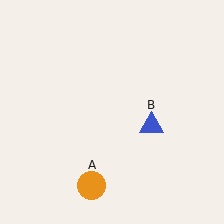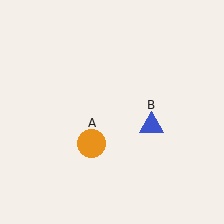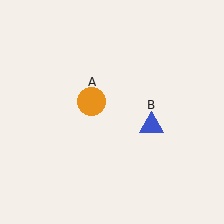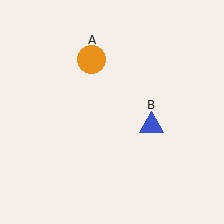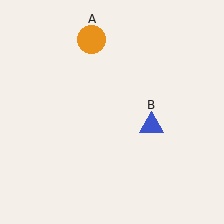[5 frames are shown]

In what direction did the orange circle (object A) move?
The orange circle (object A) moved up.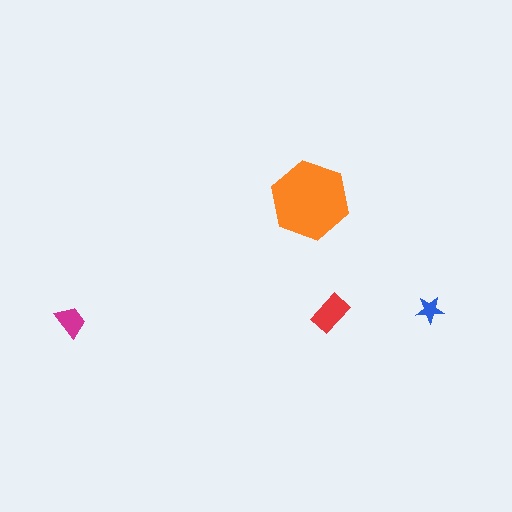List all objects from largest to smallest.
The orange hexagon, the red rectangle, the magenta trapezoid, the blue star.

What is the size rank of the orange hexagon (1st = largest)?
1st.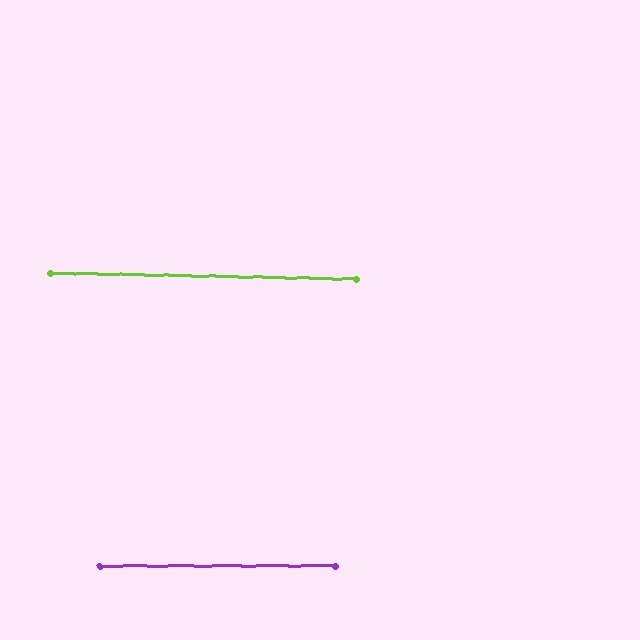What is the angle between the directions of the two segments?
Approximately 1 degree.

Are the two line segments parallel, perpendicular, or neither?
Parallel — their directions differ by only 1.1°.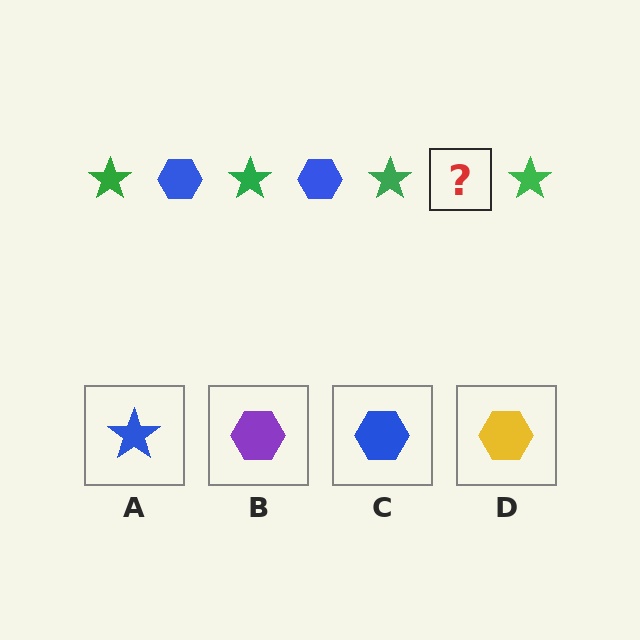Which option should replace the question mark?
Option C.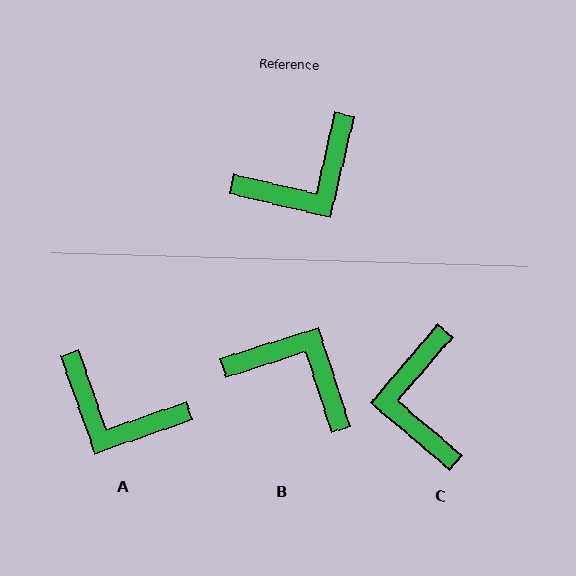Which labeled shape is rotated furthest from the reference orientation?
B, about 121 degrees away.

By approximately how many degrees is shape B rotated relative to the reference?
Approximately 121 degrees counter-clockwise.